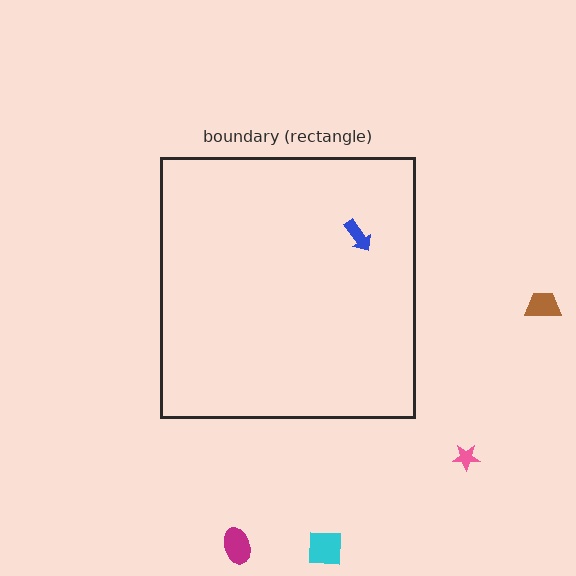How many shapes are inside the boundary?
1 inside, 4 outside.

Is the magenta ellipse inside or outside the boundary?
Outside.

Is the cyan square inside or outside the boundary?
Outside.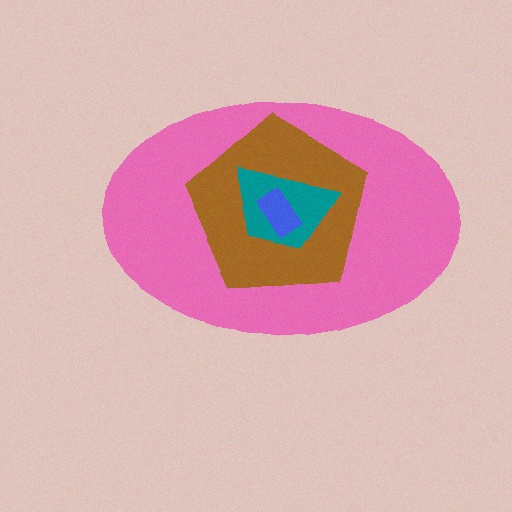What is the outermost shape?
The pink ellipse.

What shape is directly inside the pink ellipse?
The brown pentagon.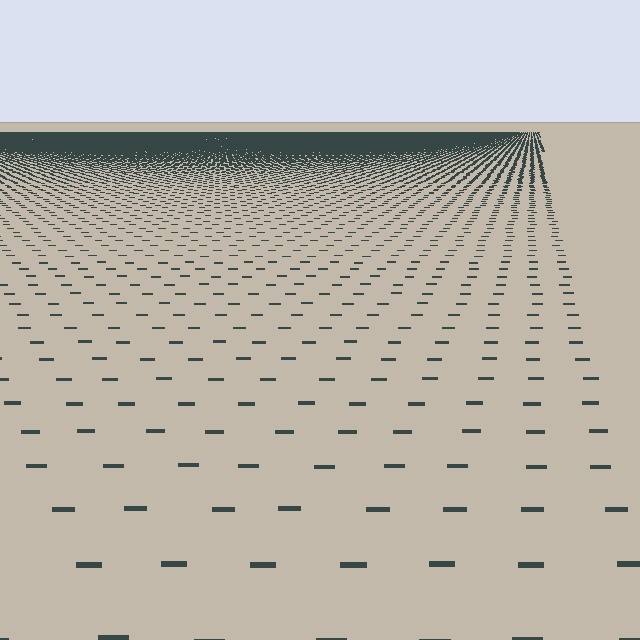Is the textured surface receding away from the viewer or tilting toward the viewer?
The surface is receding away from the viewer. Texture elements get smaller and denser toward the top.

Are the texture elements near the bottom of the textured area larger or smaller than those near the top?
Larger. Near the bottom, elements are closer to the viewer and appear at a bigger on-screen size.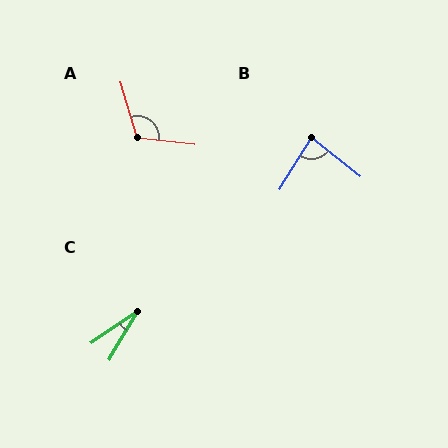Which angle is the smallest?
C, at approximately 26 degrees.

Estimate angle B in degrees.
Approximately 83 degrees.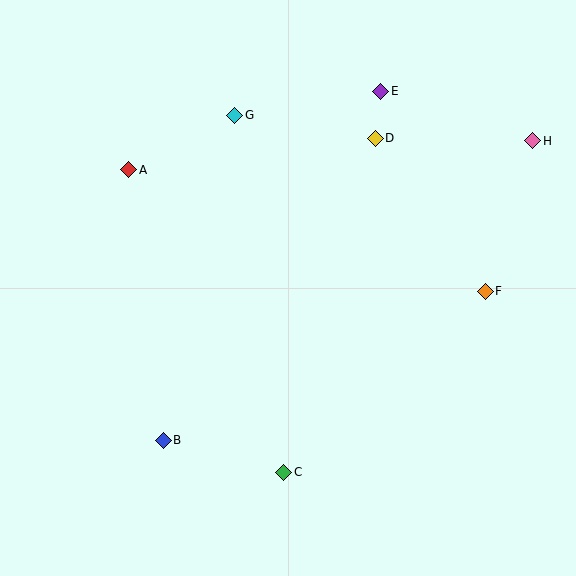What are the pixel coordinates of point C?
Point C is at (284, 472).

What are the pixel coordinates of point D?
Point D is at (375, 138).